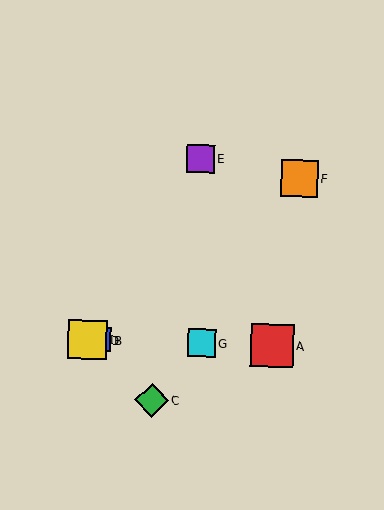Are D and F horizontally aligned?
No, D is at y≈339 and F is at y≈178.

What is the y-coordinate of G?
Object G is at y≈343.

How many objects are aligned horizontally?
4 objects (A, B, D, G) are aligned horizontally.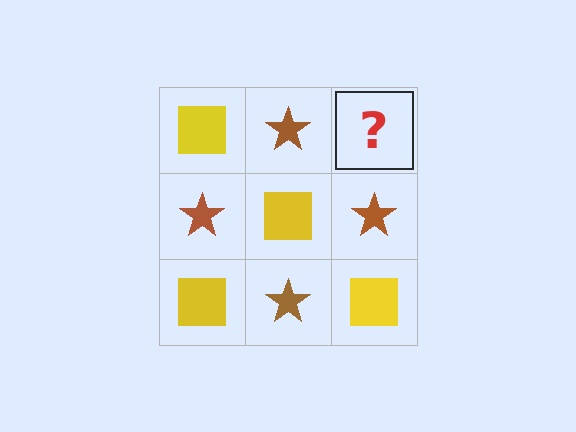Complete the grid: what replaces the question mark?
The question mark should be replaced with a yellow square.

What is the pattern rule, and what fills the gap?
The rule is that it alternates yellow square and brown star in a checkerboard pattern. The gap should be filled with a yellow square.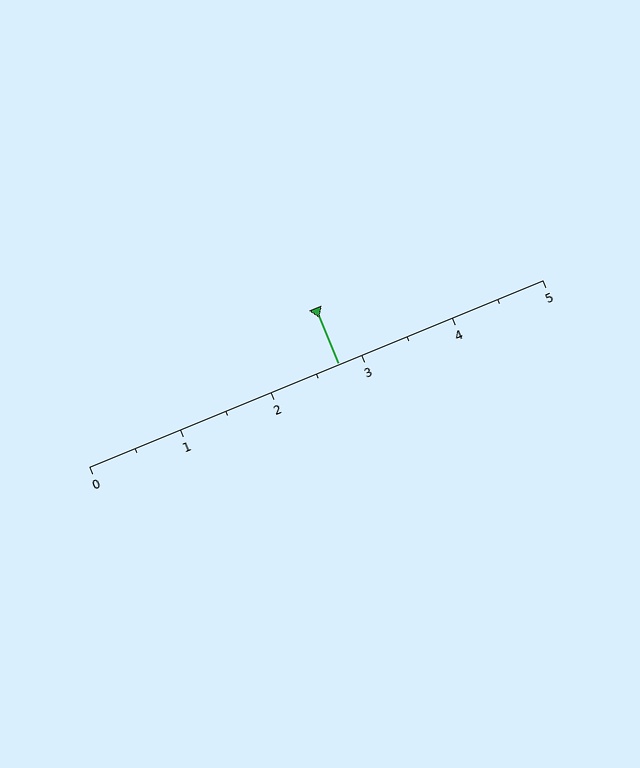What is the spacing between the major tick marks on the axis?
The major ticks are spaced 1 apart.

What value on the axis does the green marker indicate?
The marker indicates approximately 2.8.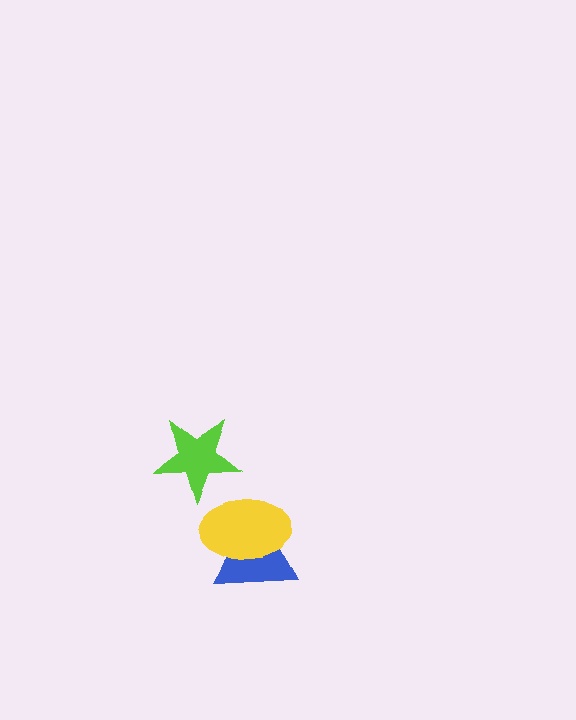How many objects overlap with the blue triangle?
1 object overlaps with the blue triangle.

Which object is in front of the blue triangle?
The yellow ellipse is in front of the blue triangle.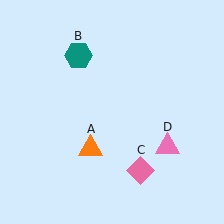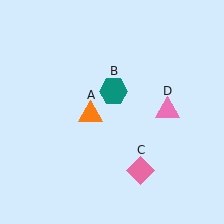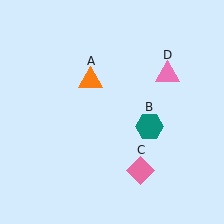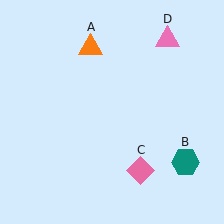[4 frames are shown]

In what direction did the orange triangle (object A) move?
The orange triangle (object A) moved up.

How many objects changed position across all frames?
3 objects changed position: orange triangle (object A), teal hexagon (object B), pink triangle (object D).